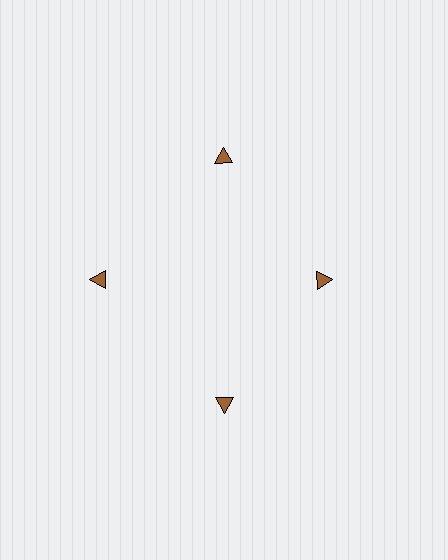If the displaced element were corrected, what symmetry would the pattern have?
It would have 4-fold rotational symmetry — the pattern would map onto itself every 90 degrees.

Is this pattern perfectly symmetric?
No. The 4 brown triangles are arranged in a ring, but one element near the 3 o'clock position is pulled inward toward the center, breaking the 4-fold rotational symmetry.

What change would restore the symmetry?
The symmetry would be restored by moving it outward, back onto the ring so that all 4 triangles sit at equal angles and equal distance from the center.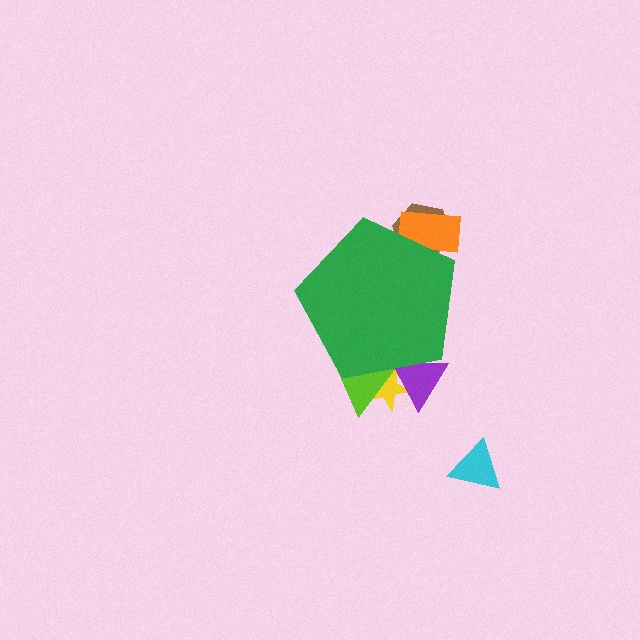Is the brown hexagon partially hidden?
Yes, the brown hexagon is partially hidden behind the green pentagon.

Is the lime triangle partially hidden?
Yes, the lime triangle is partially hidden behind the green pentagon.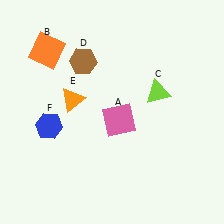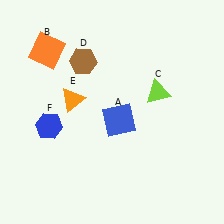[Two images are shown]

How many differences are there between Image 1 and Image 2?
There is 1 difference between the two images.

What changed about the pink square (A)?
In Image 1, A is pink. In Image 2, it changed to blue.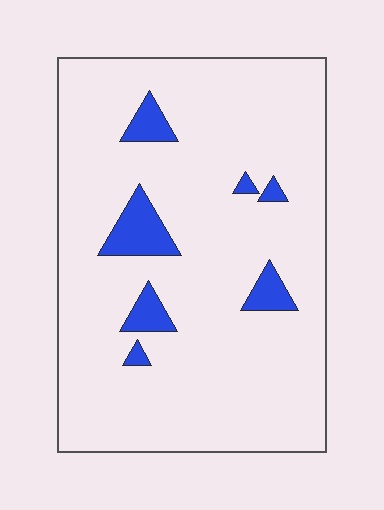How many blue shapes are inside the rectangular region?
7.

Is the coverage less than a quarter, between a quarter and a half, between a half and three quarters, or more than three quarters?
Less than a quarter.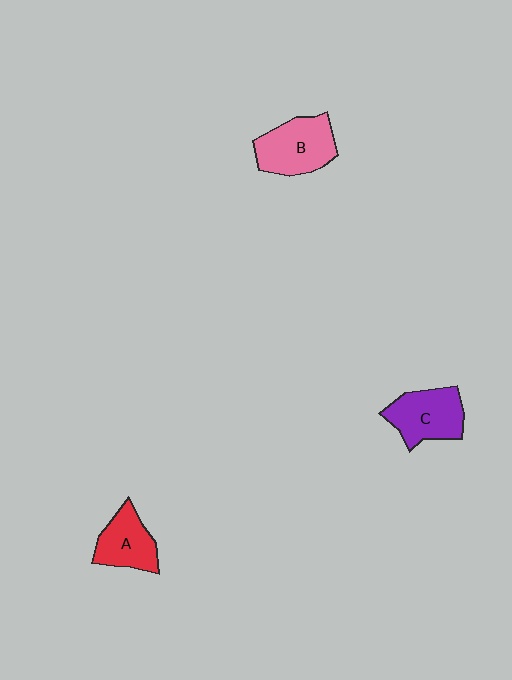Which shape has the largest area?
Shape B (pink).